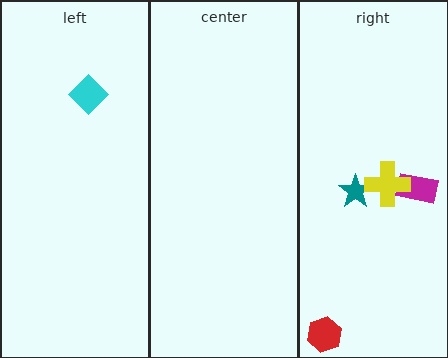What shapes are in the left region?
The cyan diamond.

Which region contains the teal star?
The right region.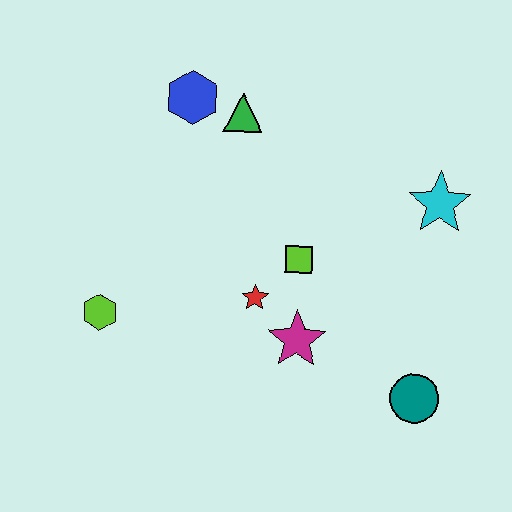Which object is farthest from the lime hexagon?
The cyan star is farthest from the lime hexagon.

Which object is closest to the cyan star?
The lime square is closest to the cyan star.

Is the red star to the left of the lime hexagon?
No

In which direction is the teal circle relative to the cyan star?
The teal circle is below the cyan star.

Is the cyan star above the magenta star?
Yes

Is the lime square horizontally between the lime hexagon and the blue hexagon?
No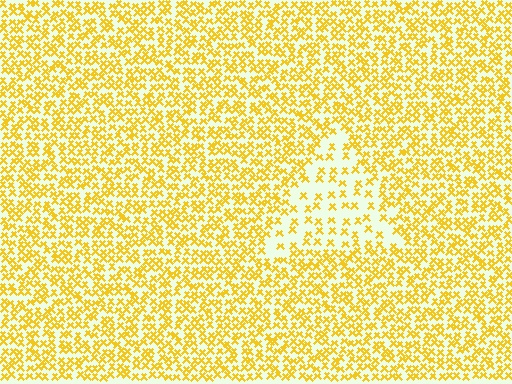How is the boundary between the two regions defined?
The boundary is defined by a change in element density (approximately 2.3x ratio). All elements are the same color, size, and shape.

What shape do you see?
I see a triangle.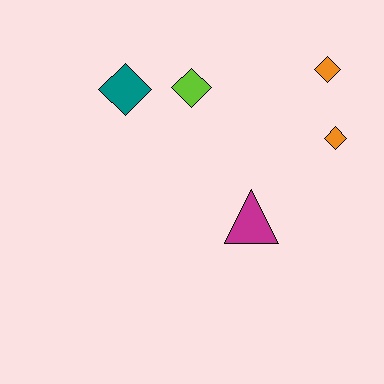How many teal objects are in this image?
There is 1 teal object.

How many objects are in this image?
There are 5 objects.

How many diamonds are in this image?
There are 4 diamonds.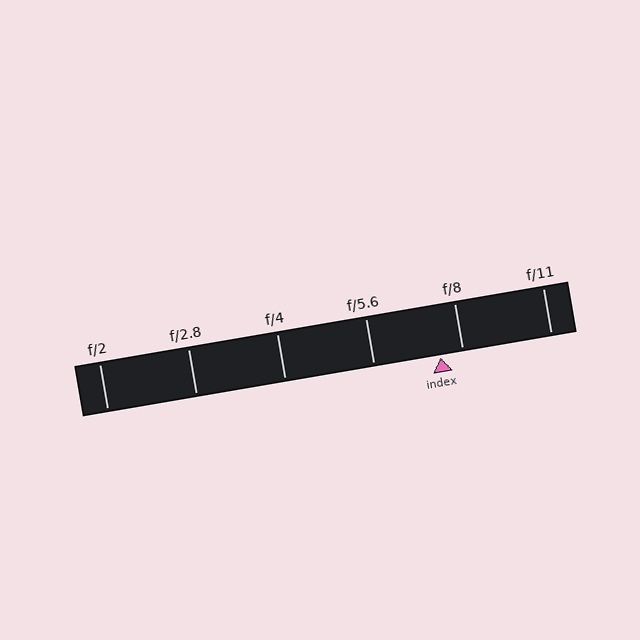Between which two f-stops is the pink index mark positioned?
The index mark is between f/5.6 and f/8.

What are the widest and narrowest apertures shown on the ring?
The widest aperture shown is f/2 and the narrowest is f/11.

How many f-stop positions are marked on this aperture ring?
There are 6 f-stop positions marked.